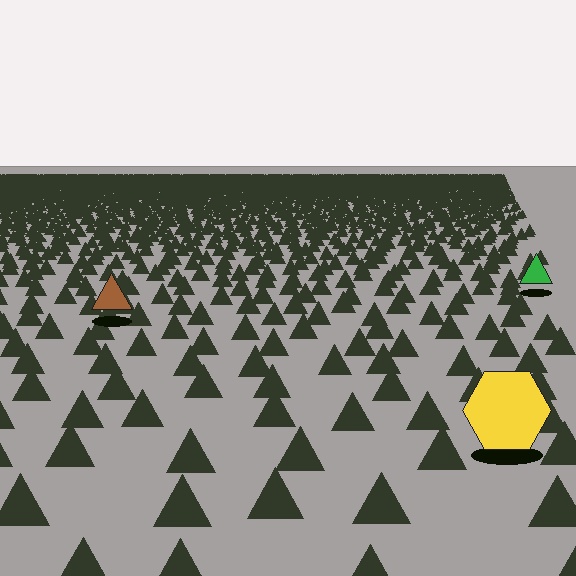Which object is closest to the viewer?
The yellow hexagon is closest. The texture marks near it are larger and more spread out.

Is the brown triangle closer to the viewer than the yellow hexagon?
No. The yellow hexagon is closer — you can tell from the texture gradient: the ground texture is coarser near it.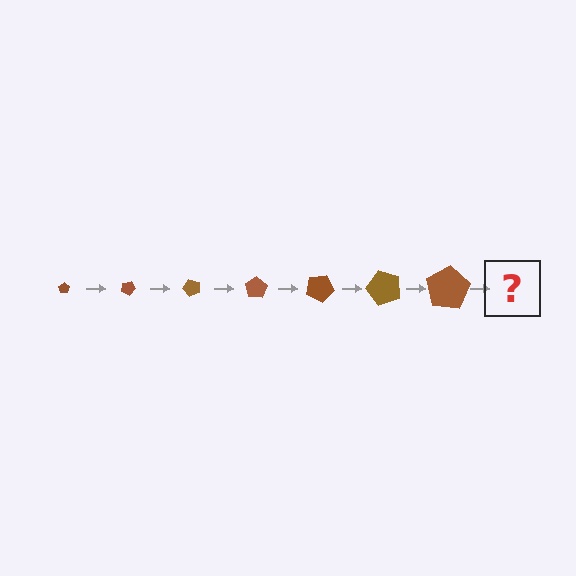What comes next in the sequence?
The next element should be a pentagon, larger than the previous one and rotated 175 degrees from the start.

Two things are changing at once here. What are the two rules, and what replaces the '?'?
The two rules are that the pentagon grows larger each step and it rotates 25 degrees each step. The '?' should be a pentagon, larger than the previous one and rotated 175 degrees from the start.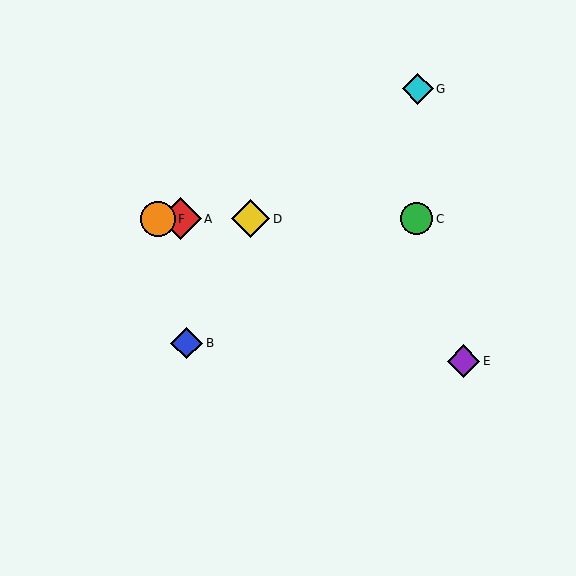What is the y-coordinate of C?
Object C is at y≈219.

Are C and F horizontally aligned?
Yes, both are at y≈219.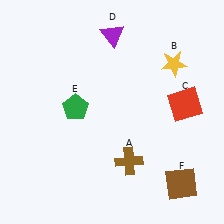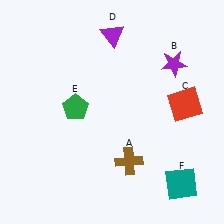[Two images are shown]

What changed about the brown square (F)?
In Image 1, F is brown. In Image 2, it changed to teal.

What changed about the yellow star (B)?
In Image 1, B is yellow. In Image 2, it changed to purple.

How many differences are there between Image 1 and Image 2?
There are 2 differences between the two images.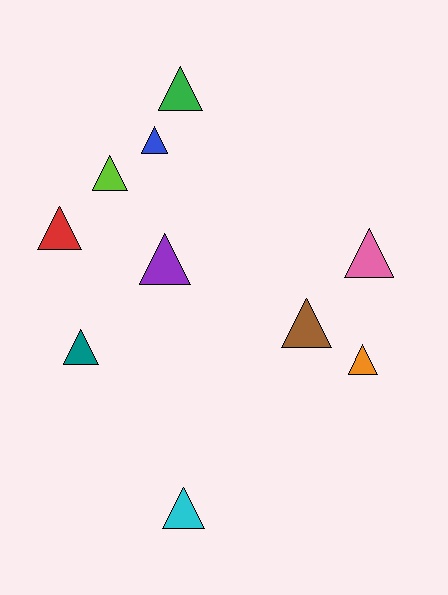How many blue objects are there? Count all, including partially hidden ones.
There is 1 blue object.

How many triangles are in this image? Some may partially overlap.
There are 10 triangles.